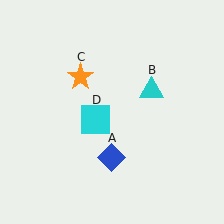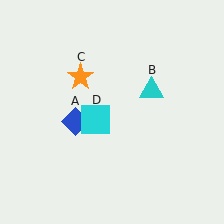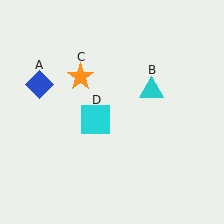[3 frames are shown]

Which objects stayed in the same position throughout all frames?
Cyan triangle (object B) and orange star (object C) and cyan square (object D) remained stationary.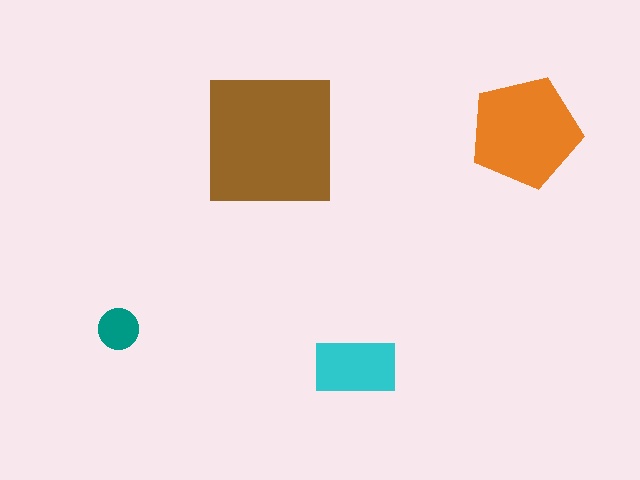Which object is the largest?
The brown square.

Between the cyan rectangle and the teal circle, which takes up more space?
The cyan rectangle.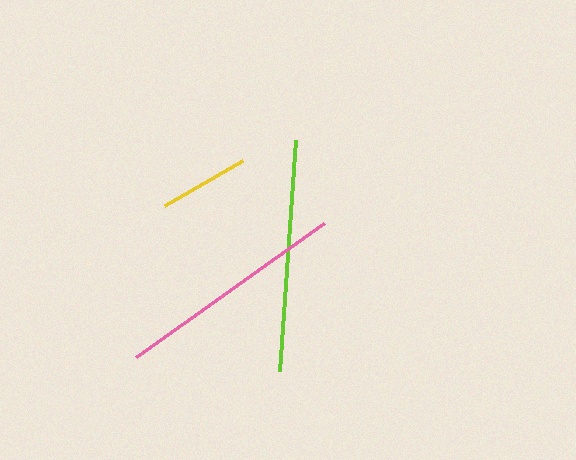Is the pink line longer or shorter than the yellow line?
The pink line is longer than the yellow line.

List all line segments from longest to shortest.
From longest to shortest: lime, pink, yellow.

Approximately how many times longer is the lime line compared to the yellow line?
The lime line is approximately 2.6 times the length of the yellow line.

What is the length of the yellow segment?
The yellow segment is approximately 90 pixels long.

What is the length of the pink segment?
The pink segment is approximately 231 pixels long.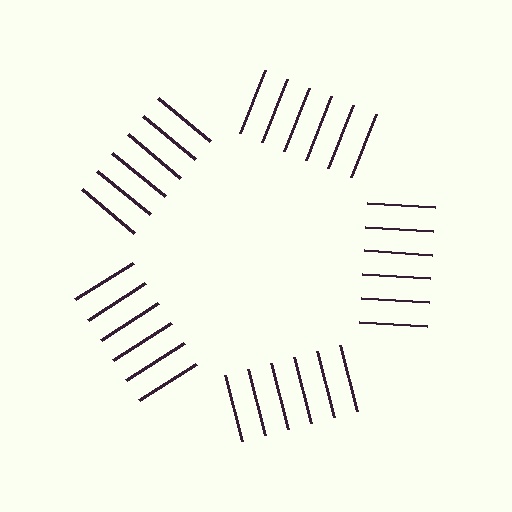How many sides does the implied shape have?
5 sides — the line-ends trace a pentagon.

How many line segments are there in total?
30 — 6 along each of the 5 edges.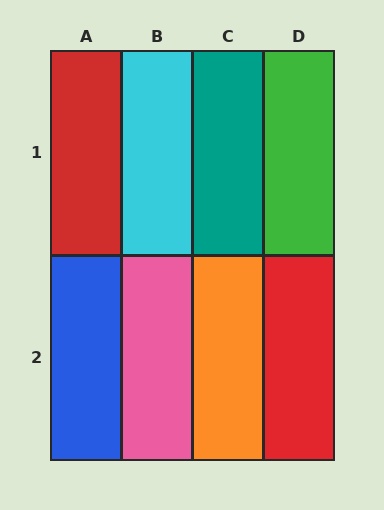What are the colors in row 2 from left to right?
Blue, pink, orange, red.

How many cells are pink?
1 cell is pink.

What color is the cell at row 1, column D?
Green.